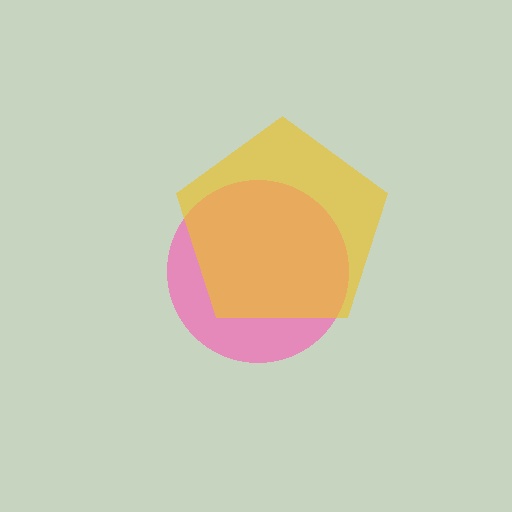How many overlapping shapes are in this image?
There are 2 overlapping shapes in the image.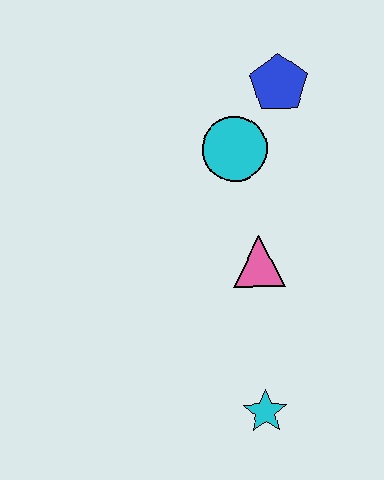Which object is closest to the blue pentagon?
The cyan circle is closest to the blue pentagon.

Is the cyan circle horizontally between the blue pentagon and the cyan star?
No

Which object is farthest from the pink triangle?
The blue pentagon is farthest from the pink triangle.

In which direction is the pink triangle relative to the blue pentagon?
The pink triangle is below the blue pentagon.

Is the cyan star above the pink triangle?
No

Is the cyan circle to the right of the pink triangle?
No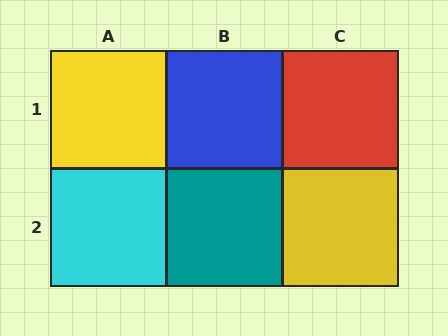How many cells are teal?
1 cell is teal.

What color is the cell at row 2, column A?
Cyan.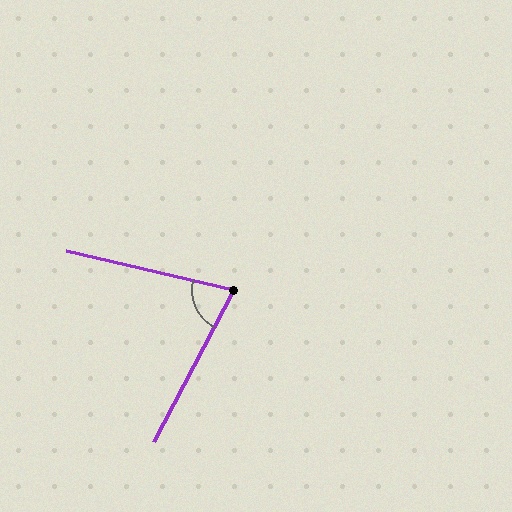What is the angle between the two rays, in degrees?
Approximately 75 degrees.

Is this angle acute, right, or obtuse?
It is acute.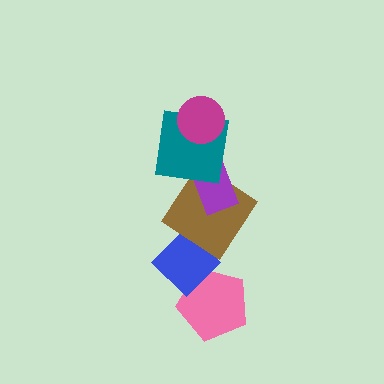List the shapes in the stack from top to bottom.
From top to bottom: the magenta circle, the teal square, the purple rectangle, the brown diamond, the blue diamond, the pink pentagon.